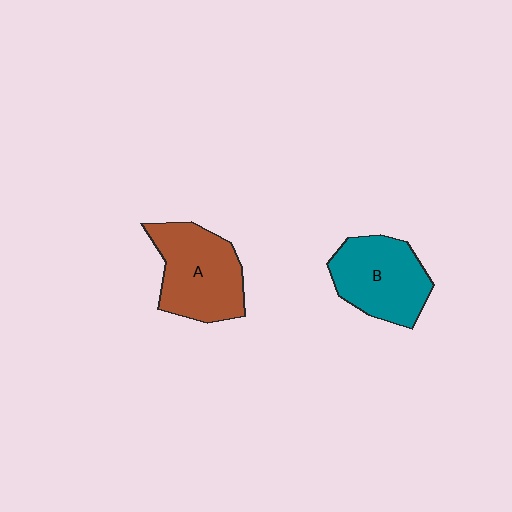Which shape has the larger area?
Shape A (brown).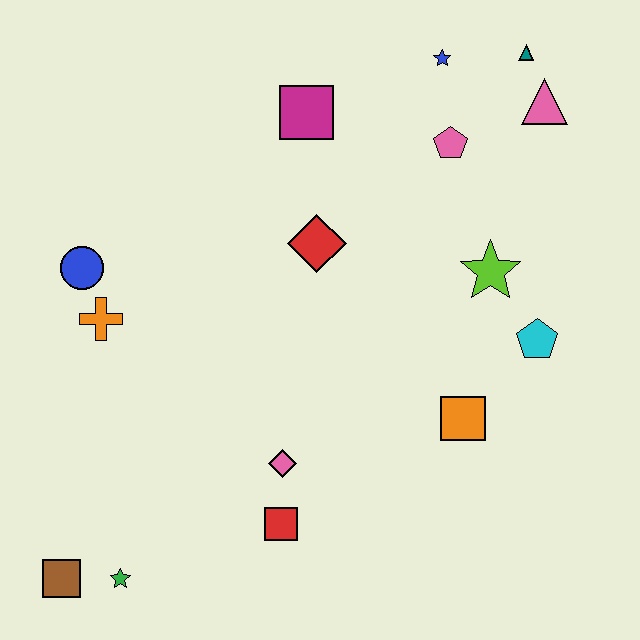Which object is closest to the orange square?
The cyan pentagon is closest to the orange square.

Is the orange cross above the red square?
Yes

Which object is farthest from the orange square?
The brown square is farthest from the orange square.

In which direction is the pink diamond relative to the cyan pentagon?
The pink diamond is to the left of the cyan pentagon.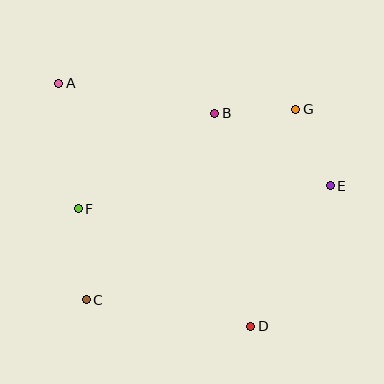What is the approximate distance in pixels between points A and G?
The distance between A and G is approximately 238 pixels.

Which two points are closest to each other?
Points B and G are closest to each other.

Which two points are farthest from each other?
Points A and D are farthest from each other.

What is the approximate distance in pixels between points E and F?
The distance between E and F is approximately 253 pixels.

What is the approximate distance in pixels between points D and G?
The distance between D and G is approximately 222 pixels.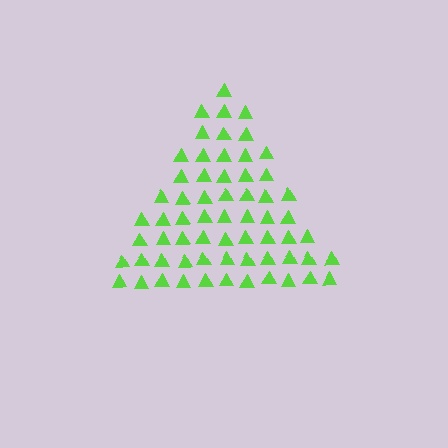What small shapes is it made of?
It is made of small triangles.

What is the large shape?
The large shape is a triangle.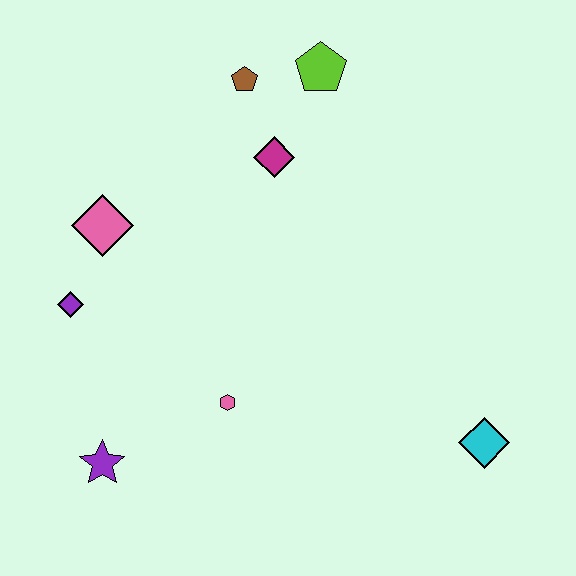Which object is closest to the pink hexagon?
The purple star is closest to the pink hexagon.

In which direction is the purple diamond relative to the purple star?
The purple diamond is above the purple star.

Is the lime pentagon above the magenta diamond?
Yes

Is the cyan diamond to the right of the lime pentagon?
Yes